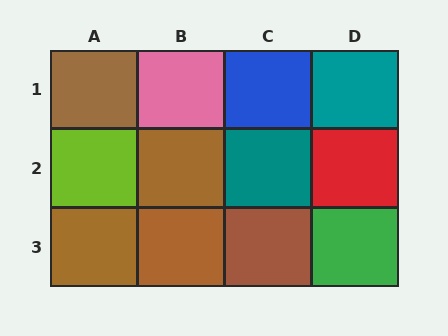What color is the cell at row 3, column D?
Green.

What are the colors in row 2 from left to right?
Lime, brown, teal, red.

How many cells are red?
1 cell is red.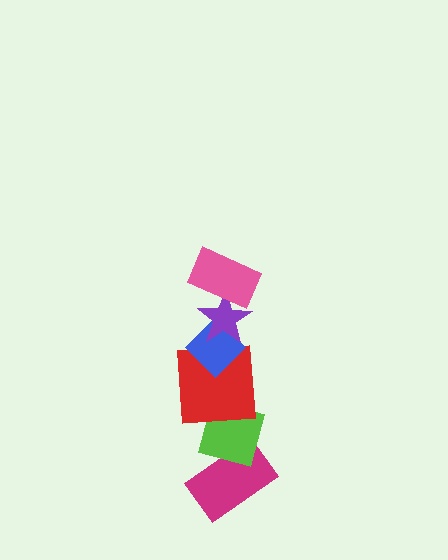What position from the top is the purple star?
The purple star is 2nd from the top.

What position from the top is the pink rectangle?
The pink rectangle is 1st from the top.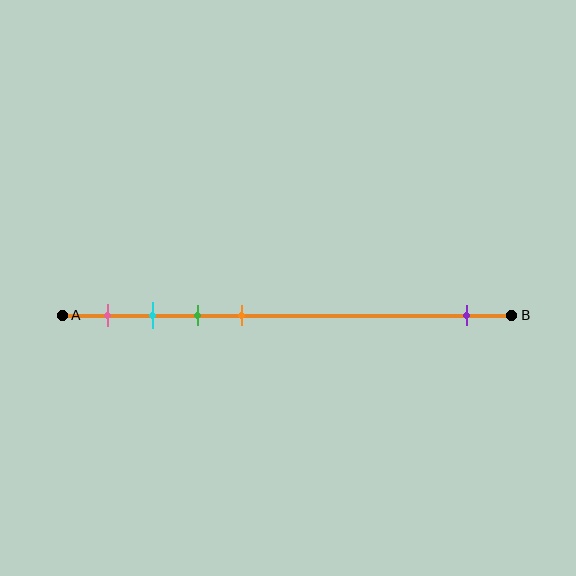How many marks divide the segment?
There are 5 marks dividing the segment.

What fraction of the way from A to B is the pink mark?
The pink mark is approximately 10% (0.1) of the way from A to B.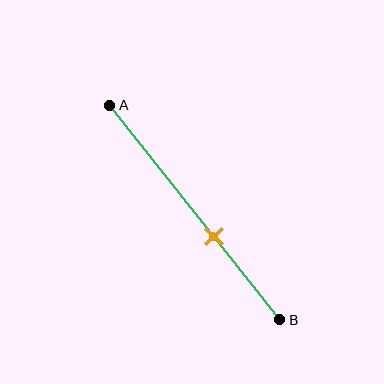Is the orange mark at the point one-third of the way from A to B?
No, the mark is at about 60% from A, not at the 33% one-third point.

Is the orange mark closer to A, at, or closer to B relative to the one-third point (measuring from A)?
The orange mark is closer to point B than the one-third point of segment AB.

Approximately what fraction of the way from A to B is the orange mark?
The orange mark is approximately 60% of the way from A to B.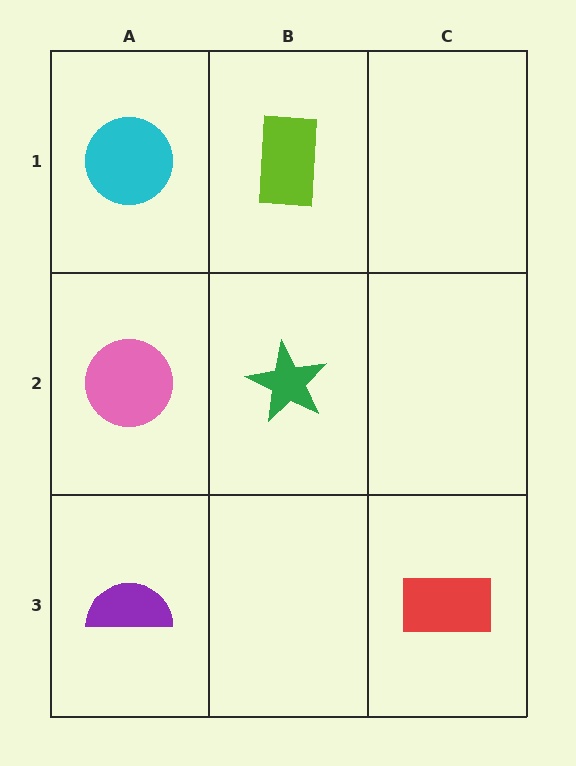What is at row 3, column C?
A red rectangle.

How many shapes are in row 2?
2 shapes.